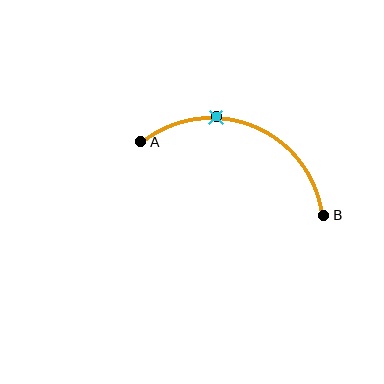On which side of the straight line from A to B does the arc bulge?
The arc bulges above the straight line connecting A and B.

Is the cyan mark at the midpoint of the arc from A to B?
No. The cyan mark lies on the arc but is closer to endpoint A. The arc midpoint would be at the point on the curve equidistant along the arc from both A and B.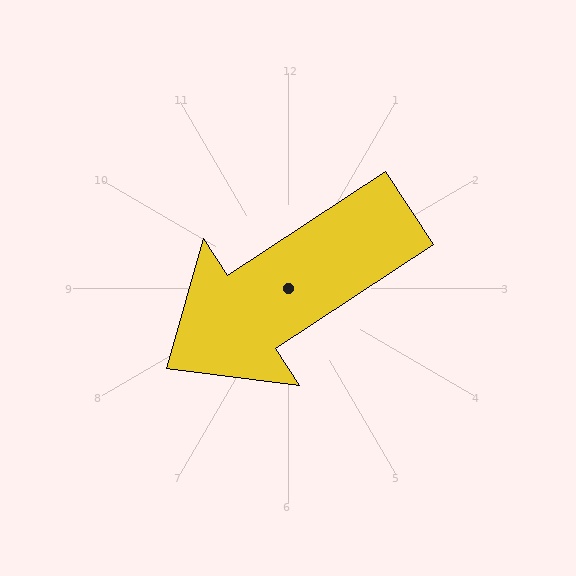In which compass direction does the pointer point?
Southwest.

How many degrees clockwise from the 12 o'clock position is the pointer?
Approximately 237 degrees.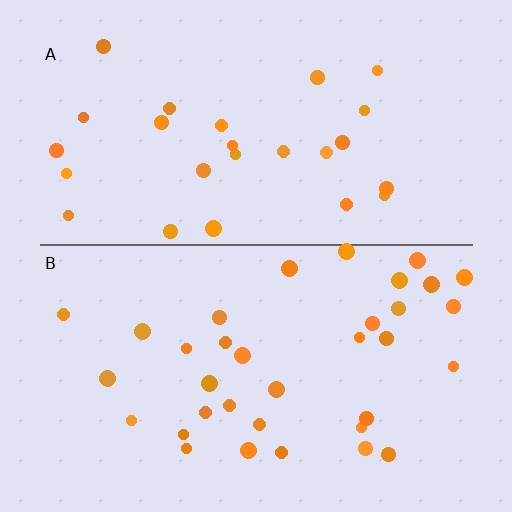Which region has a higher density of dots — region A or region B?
B (the bottom).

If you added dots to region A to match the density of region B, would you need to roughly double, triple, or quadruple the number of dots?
Approximately double.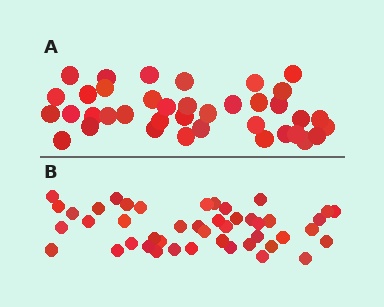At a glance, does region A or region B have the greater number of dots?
Region B (the bottom region) has more dots.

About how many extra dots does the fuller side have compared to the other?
Region B has roughly 8 or so more dots than region A.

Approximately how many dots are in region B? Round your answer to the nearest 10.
About 40 dots. (The exact count is 45, which rounds to 40.)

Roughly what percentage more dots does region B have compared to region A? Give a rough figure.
About 20% more.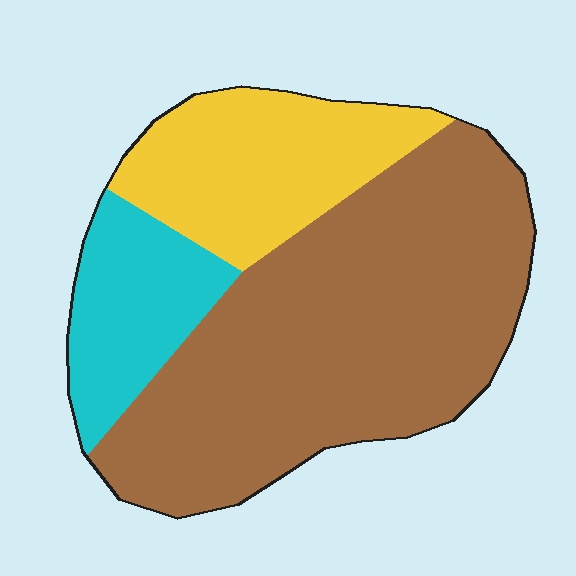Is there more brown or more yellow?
Brown.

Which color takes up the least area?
Cyan, at roughly 15%.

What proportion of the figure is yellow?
Yellow covers 23% of the figure.